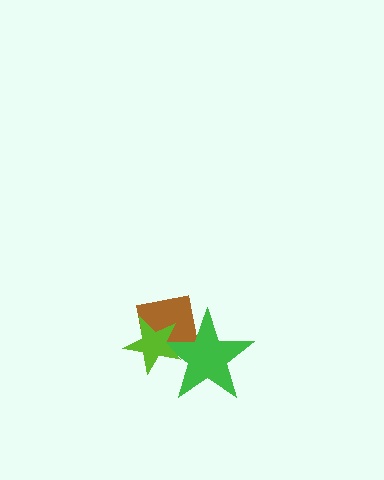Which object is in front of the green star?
The lime star is in front of the green star.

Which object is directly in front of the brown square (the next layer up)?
The green star is directly in front of the brown square.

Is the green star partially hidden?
Yes, it is partially covered by another shape.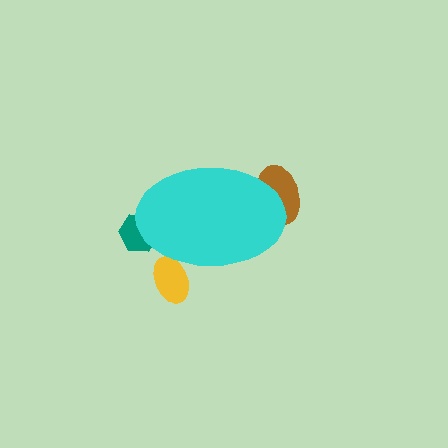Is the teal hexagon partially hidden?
Yes, the teal hexagon is partially hidden behind the cyan ellipse.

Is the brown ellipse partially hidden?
Yes, the brown ellipse is partially hidden behind the cyan ellipse.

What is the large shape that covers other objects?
A cyan ellipse.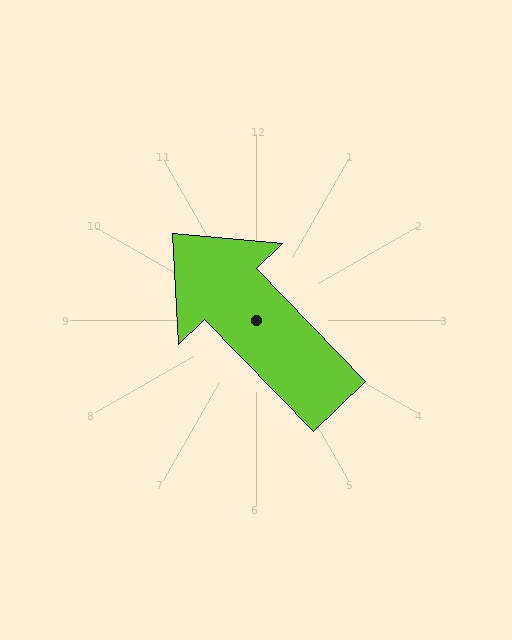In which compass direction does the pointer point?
Northwest.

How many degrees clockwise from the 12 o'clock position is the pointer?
Approximately 316 degrees.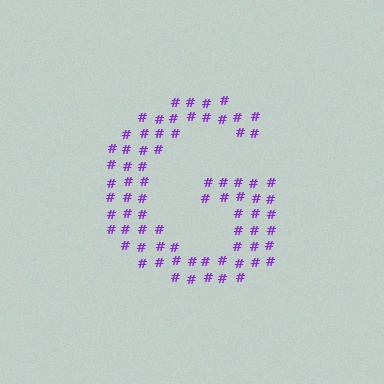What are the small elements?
The small elements are hash symbols.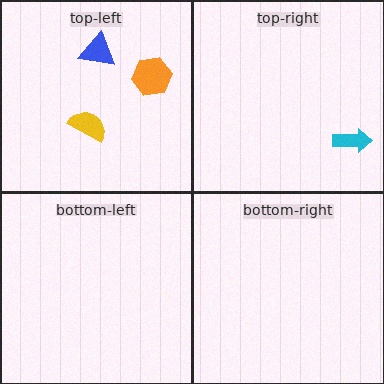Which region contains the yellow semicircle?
The top-left region.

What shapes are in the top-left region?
The yellow semicircle, the blue triangle, the orange hexagon.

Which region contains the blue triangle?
The top-left region.